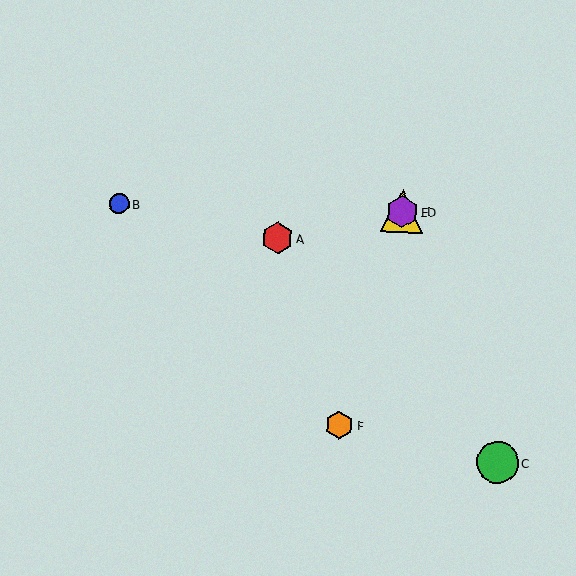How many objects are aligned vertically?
2 objects (D, E) are aligned vertically.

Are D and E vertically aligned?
Yes, both are at x≈402.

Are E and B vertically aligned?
No, E is at x≈402 and B is at x≈119.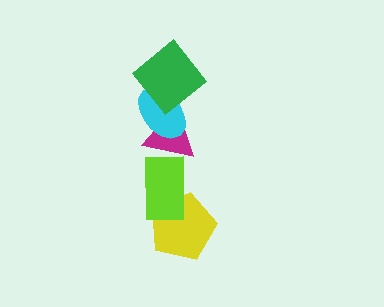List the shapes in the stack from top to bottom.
From top to bottom: the green diamond, the cyan ellipse, the magenta triangle, the lime rectangle, the yellow pentagon.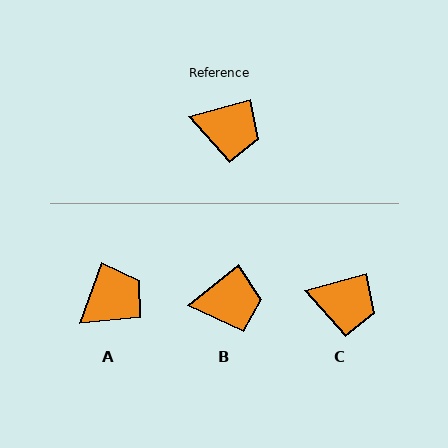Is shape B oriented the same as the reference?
No, it is off by about 23 degrees.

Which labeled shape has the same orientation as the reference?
C.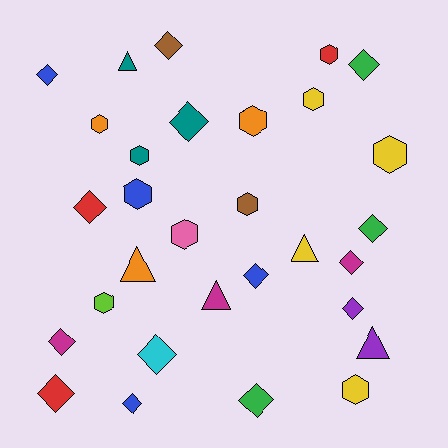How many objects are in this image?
There are 30 objects.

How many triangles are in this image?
There are 5 triangles.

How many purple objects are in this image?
There are 2 purple objects.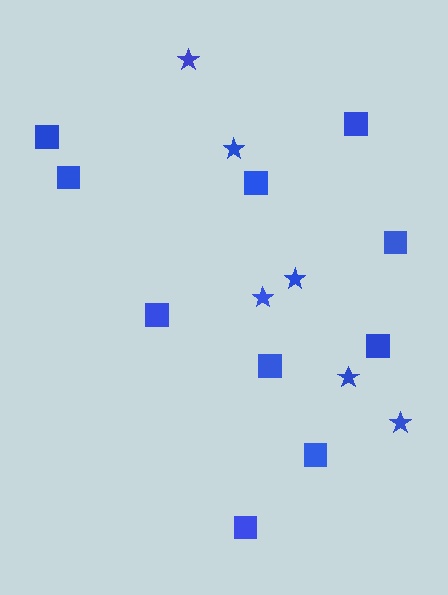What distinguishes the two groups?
There are 2 groups: one group of squares (10) and one group of stars (6).